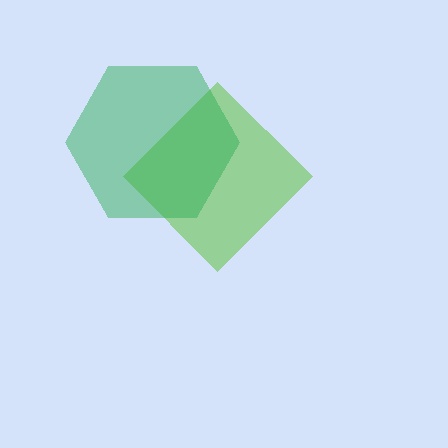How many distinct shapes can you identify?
There are 2 distinct shapes: a lime diamond, a green hexagon.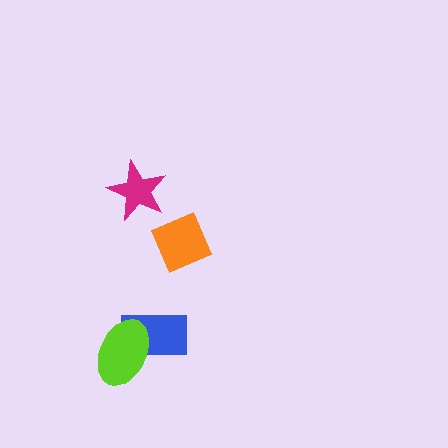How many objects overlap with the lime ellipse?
1 object overlaps with the lime ellipse.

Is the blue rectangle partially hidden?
Yes, it is partially covered by another shape.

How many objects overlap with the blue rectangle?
1 object overlaps with the blue rectangle.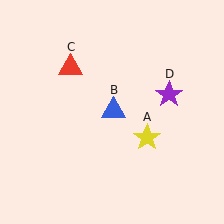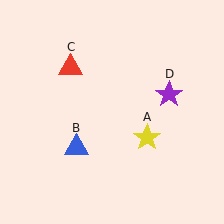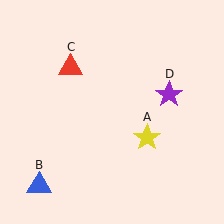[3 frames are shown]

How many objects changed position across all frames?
1 object changed position: blue triangle (object B).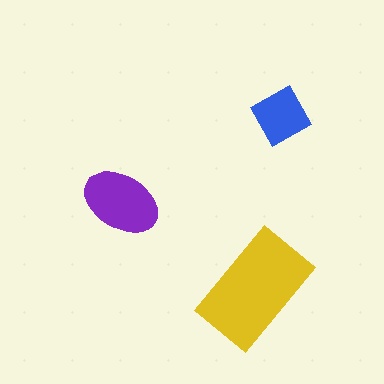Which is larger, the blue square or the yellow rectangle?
The yellow rectangle.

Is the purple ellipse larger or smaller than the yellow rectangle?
Smaller.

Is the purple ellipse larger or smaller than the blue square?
Larger.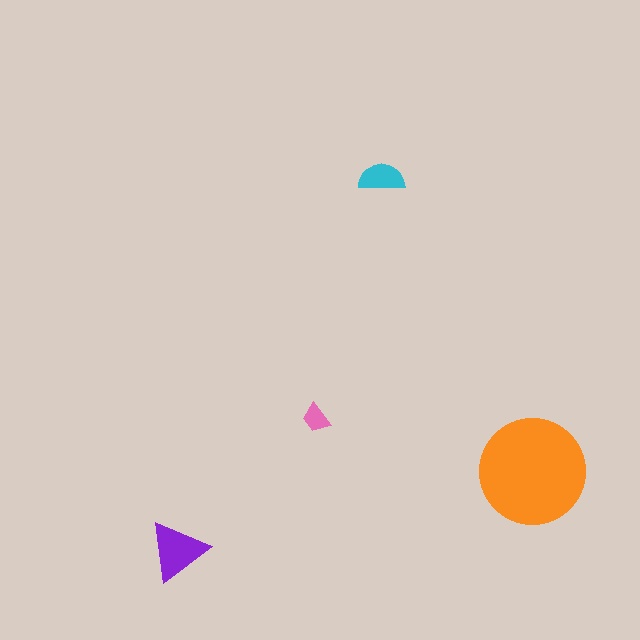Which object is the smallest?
The pink trapezoid.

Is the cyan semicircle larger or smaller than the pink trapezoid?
Larger.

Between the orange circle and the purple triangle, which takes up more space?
The orange circle.